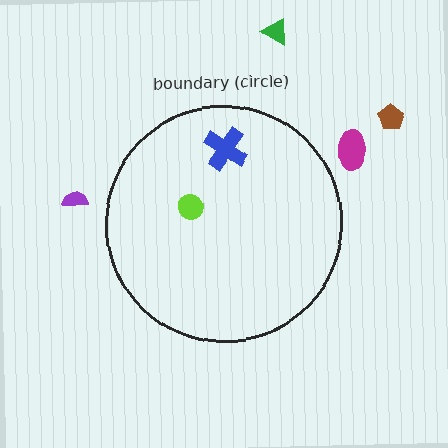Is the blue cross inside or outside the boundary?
Inside.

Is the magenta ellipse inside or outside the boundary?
Outside.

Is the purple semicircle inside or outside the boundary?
Outside.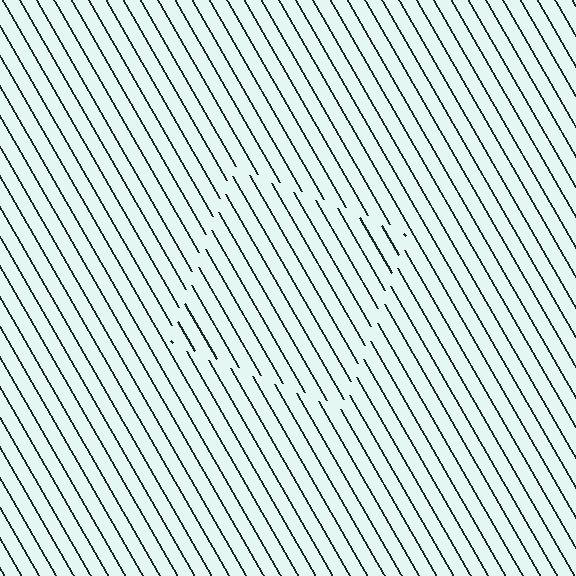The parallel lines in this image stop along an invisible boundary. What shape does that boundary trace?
An illusory square. The interior of the shape contains the same grating, shifted by half a period — the contour is defined by the phase discontinuity where line-ends from the inner and outer gratings abut.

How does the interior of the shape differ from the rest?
The interior of the shape contains the same grating, shifted by half a period — the contour is defined by the phase discontinuity where line-ends from the inner and outer gratings abut.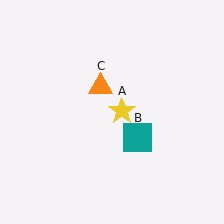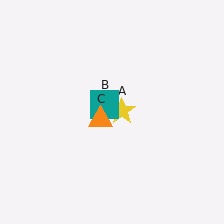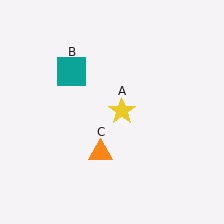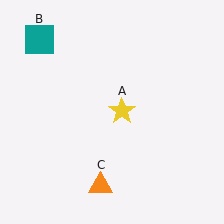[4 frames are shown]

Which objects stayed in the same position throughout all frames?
Yellow star (object A) remained stationary.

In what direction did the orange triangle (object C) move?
The orange triangle (object C) moved down.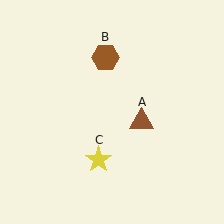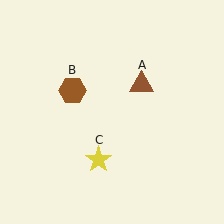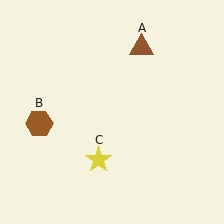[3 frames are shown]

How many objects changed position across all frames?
2 objects changed position: brown triangle (object A), brown hexagon (object B).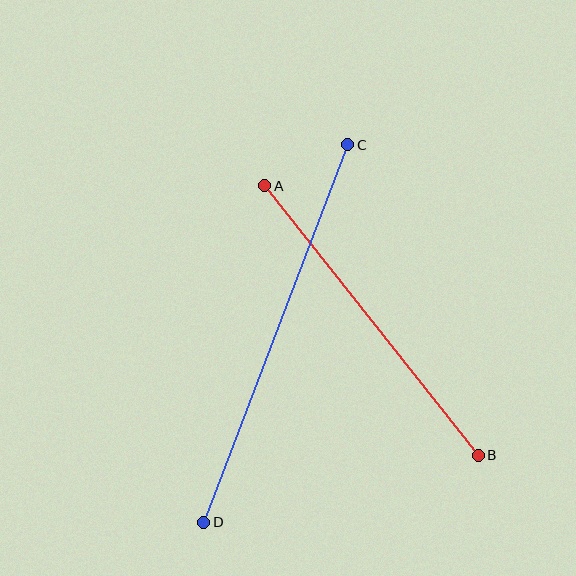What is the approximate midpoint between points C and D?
The midpoint is at approximately (276, 334) pixels.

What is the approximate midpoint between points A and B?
The midpoint is at approximately (372, 320) pixels.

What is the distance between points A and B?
The distance is approximately 344 pixels.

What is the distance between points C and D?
The distance is approximately 404 pixels.